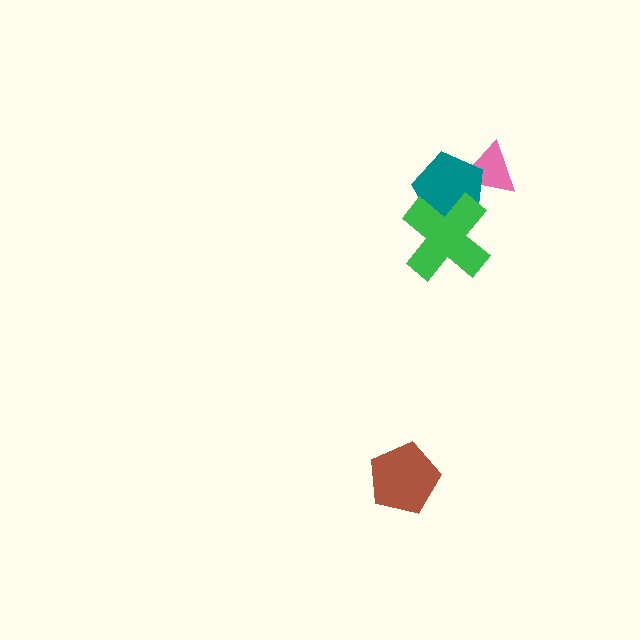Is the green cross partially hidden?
No, no other shape covers it.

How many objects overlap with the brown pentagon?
0 objects overlap with the brown pentagon.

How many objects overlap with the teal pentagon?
2 objects overlap with the teal pentagon.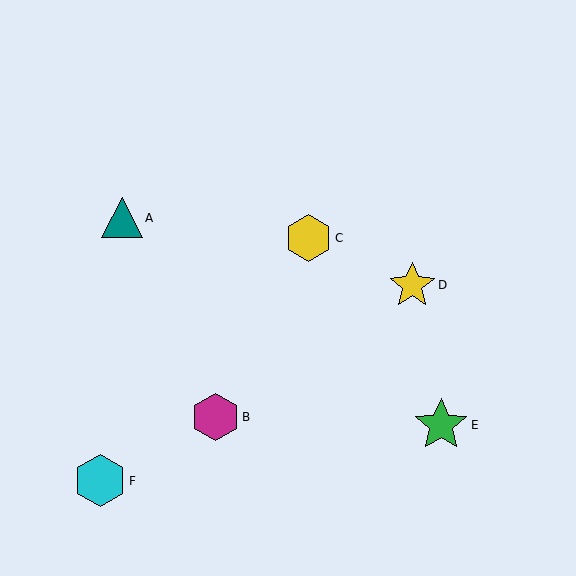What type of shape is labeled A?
Shape A is a teal triangle.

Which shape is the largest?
The green star (labeled E) is the largest.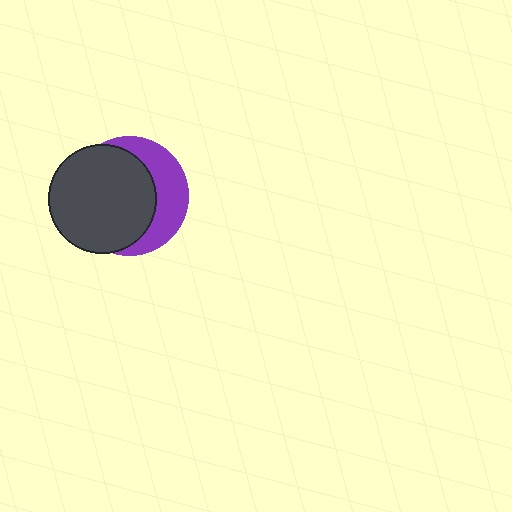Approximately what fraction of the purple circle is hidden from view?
Roughly 64% of the purple circle is hidden behind the dark gray circle.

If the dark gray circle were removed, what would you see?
You would see the complete purple circle.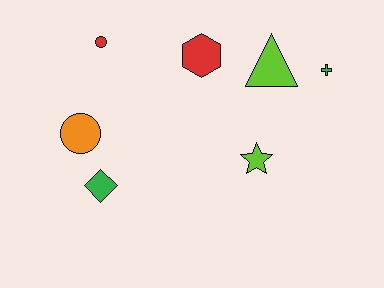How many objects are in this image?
There are 7 objects.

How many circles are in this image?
There are 2 circles.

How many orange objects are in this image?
There is 1 orange object.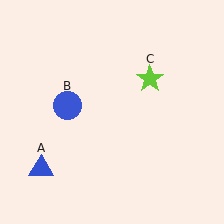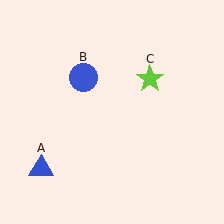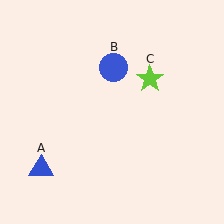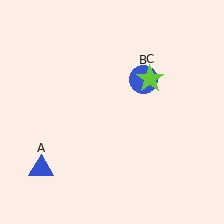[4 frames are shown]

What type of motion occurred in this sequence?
The blue circle (object B) rotated clockwise around the center of the scene.